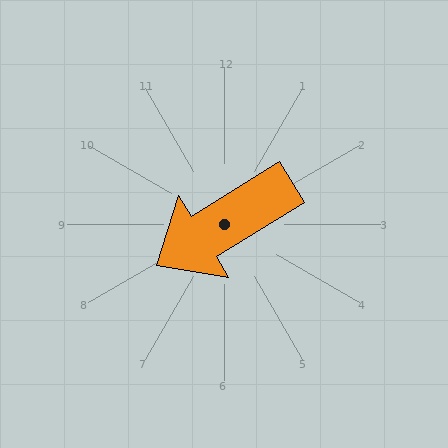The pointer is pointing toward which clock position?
Roughly 8 o'clock.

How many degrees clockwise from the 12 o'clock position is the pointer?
Approximately 238 degrees.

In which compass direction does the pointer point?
Southwest.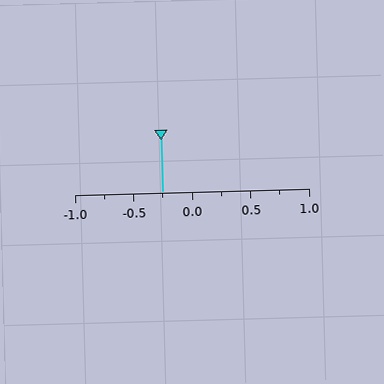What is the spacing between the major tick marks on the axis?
The major ticks are spaced 0.5 apart.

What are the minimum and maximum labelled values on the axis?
The axis runs from -1.0 to 1.0.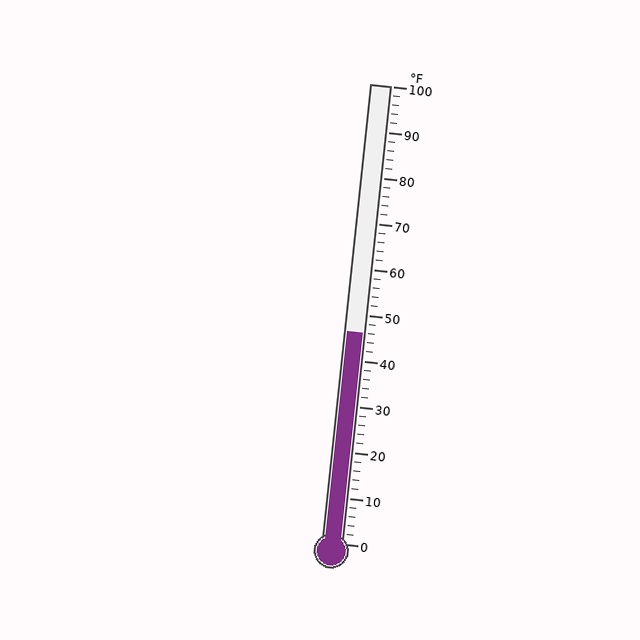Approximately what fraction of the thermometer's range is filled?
The thermometer is filled to approximately 45% of its range.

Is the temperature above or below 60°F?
The temperature is below 60°F.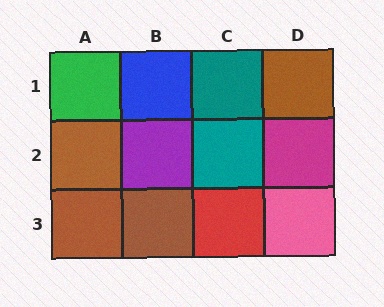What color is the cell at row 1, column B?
Blue.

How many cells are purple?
1 cell is purple.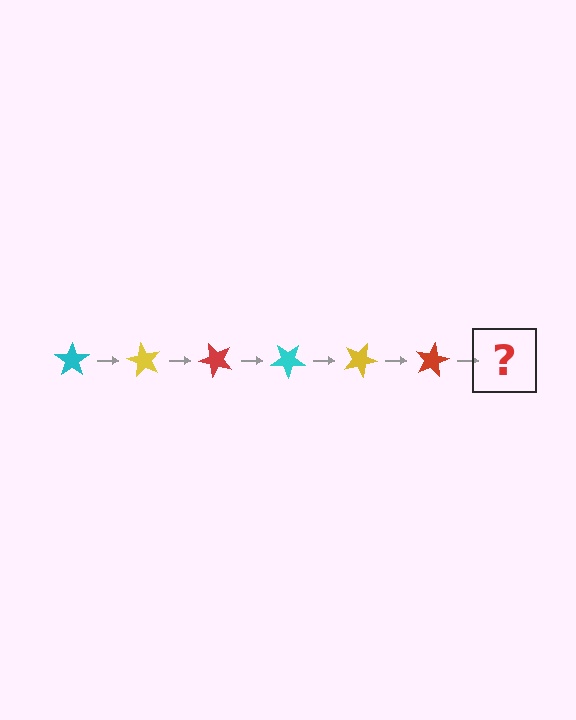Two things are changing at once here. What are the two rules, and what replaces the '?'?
The two rules are that it rotates 60 degrees each step and the color cycles through cyan, yellow, and red. The '?' should be a cyan star, rotated 360 degrees from the start.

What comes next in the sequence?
The next element should be a cyan star, rotated 360 degrees from the start.